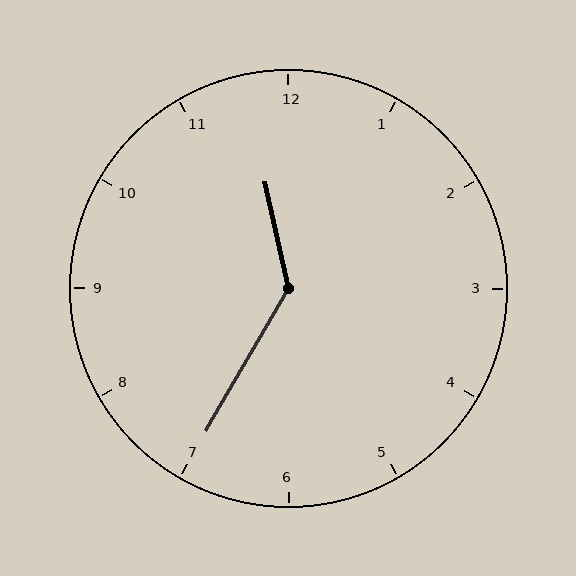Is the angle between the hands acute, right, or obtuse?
It is obtuse.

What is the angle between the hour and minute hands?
Approximately 138 degrees.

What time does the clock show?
11:35.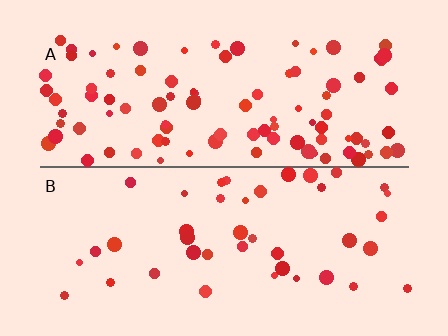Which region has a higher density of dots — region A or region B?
A (the top).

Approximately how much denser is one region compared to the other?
Approximately 2.4× — region A over region B.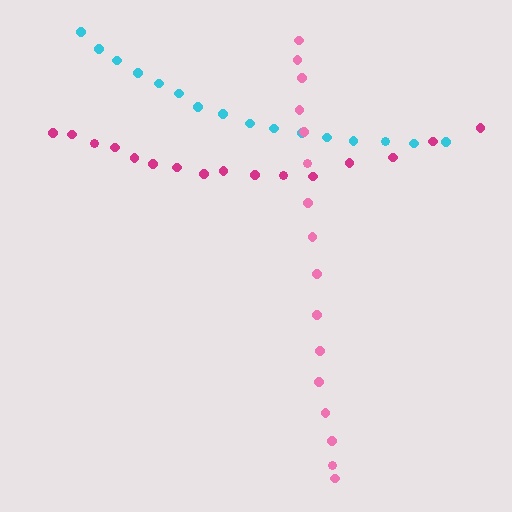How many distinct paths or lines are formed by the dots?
There are 3 distinct paths.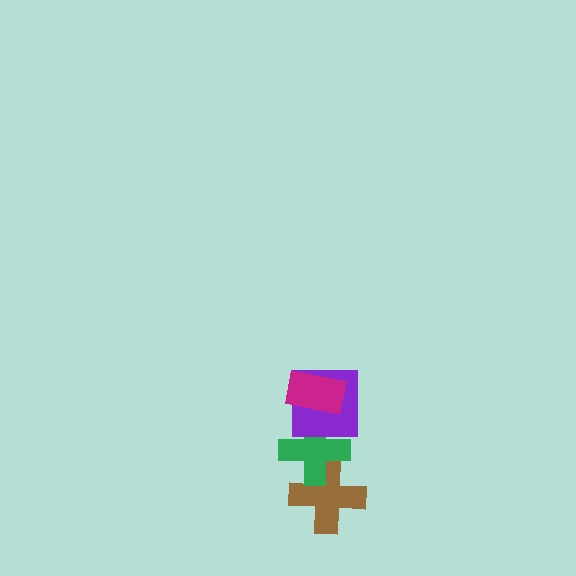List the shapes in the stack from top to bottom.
From top to bottom: the magenta rectangle, the purple square, the green cross, the brown cross.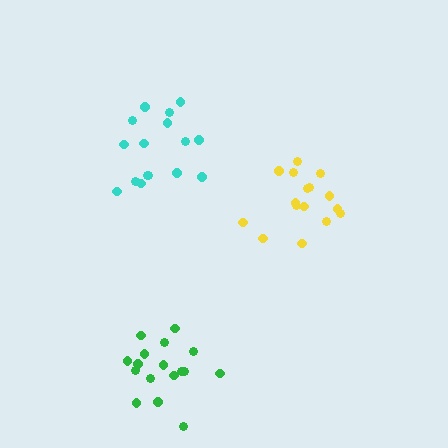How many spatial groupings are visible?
There are 3 spatial groupings.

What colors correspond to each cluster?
The clusters are colored: green, cyan, yellow.